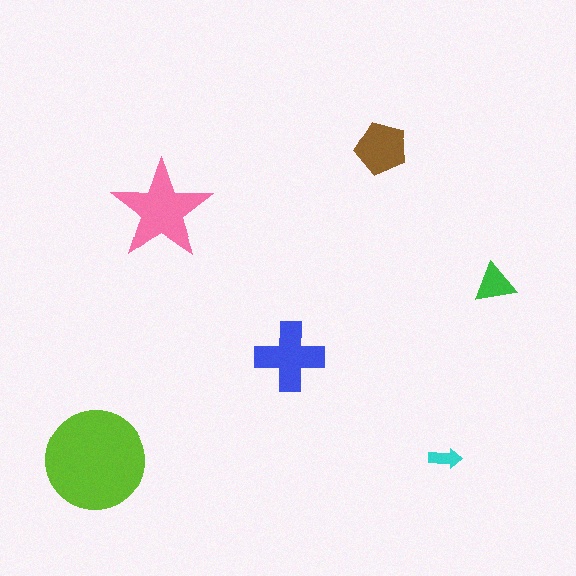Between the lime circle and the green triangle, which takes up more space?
The lime circle.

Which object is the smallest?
The cyan arrow.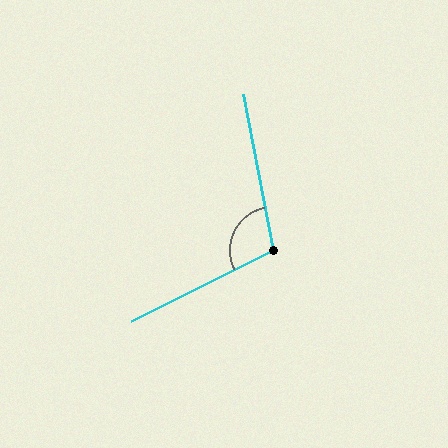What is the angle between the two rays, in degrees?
Approximately 105 degrees.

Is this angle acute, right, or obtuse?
It is obtuse.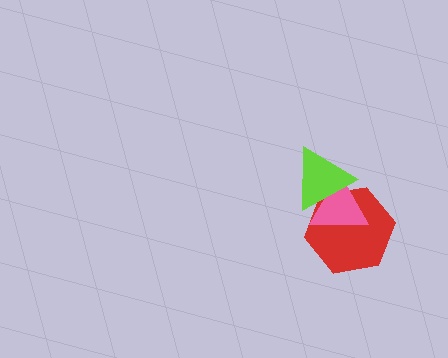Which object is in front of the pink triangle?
The lime triangle is in front of the pink triangle.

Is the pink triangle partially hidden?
Yes, it is partially covered by another shape.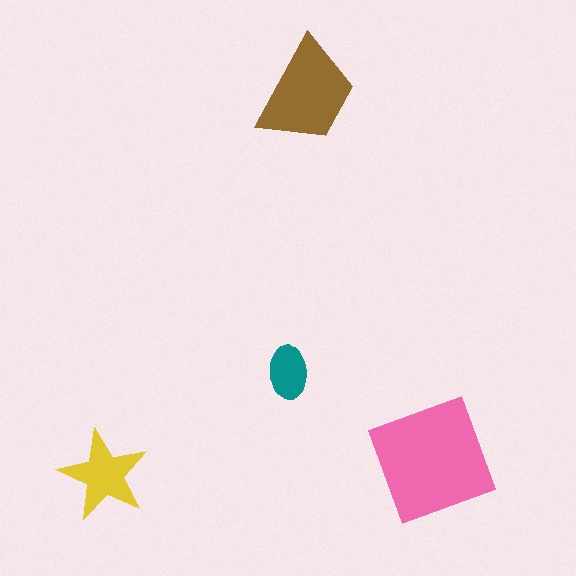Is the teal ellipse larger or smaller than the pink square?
Smaller.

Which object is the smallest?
The teal ellipse.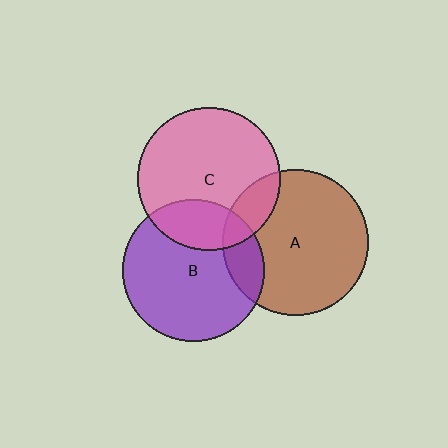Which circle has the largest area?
Circle A (brown).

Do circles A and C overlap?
Yes.